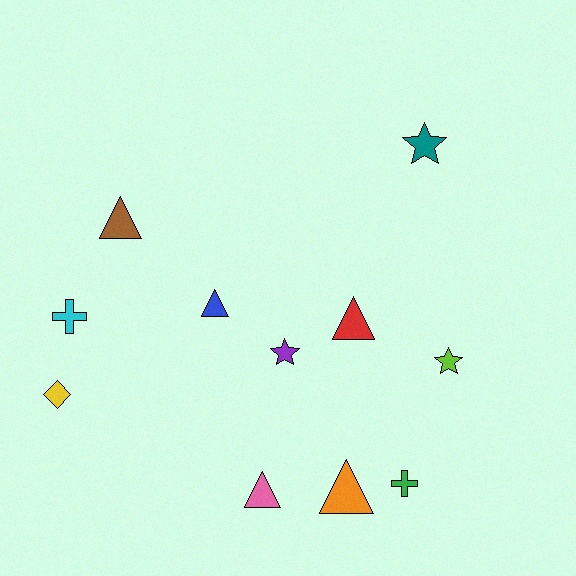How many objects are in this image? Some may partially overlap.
There are 11 objects.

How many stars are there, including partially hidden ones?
There are 3 stars.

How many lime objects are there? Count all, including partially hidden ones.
There is 1 lime object.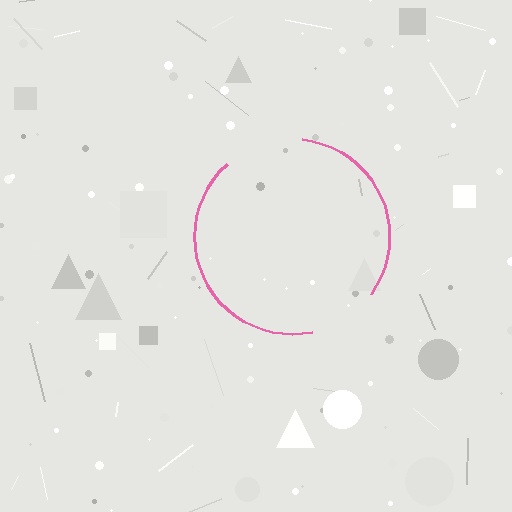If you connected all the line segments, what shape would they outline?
They would outline a circle.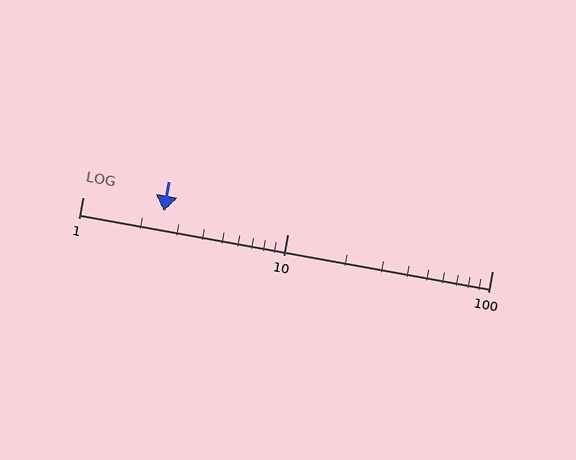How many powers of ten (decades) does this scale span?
The scale spans 2 decades, from 1 to 100.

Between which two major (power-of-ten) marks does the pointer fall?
The pointer is between 1 and 10.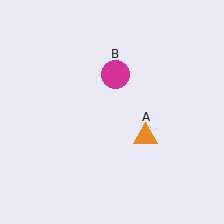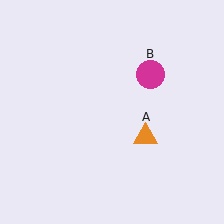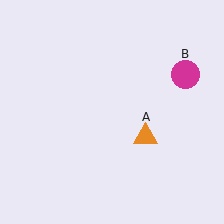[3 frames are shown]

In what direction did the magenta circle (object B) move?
The magenta circle (object B) moved right.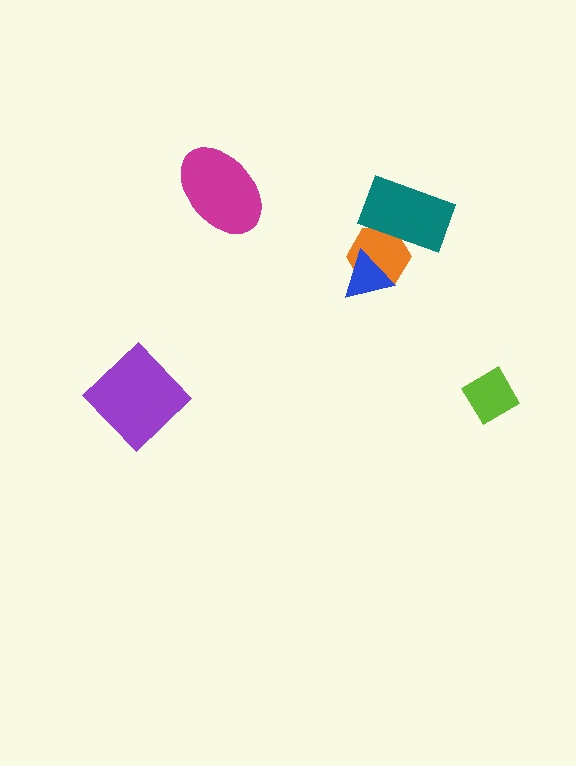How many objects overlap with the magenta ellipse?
0 objects overlap with the magenta ellipse.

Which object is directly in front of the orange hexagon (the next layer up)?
The blue triangle is directly in front of the orange hexagon.